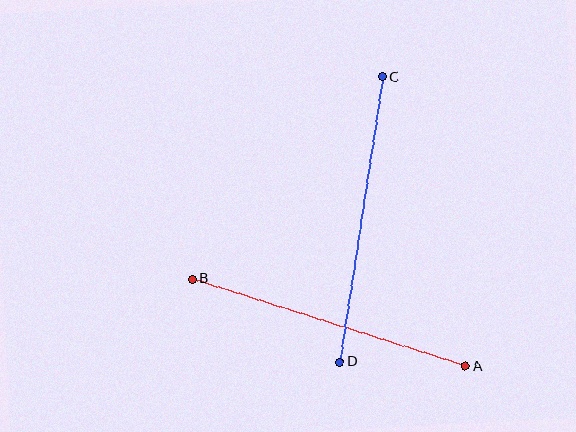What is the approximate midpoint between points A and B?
The midpoint is at approximately (329, 323) pixels.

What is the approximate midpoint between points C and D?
The midpoint is at approximately (361, 219) pixels.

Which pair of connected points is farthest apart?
Points C and D are farthest apart.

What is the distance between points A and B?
The distance is approximately 287 pixels.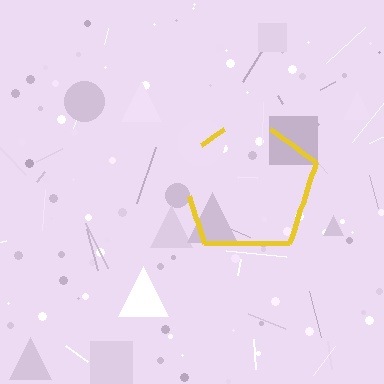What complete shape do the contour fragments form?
The contour fragments form a pentagon.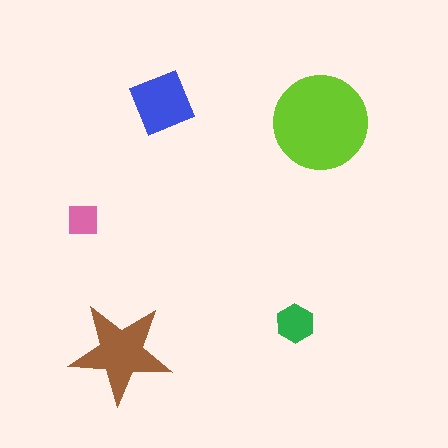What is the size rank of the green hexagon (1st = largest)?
4th.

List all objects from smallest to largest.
The pink square, the green hexagon, the blue diamond, the brown star, the lime circle.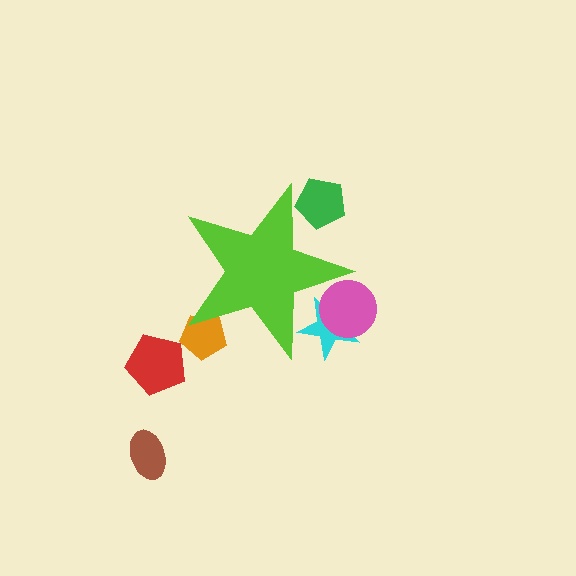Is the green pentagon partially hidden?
Yes, the green pentagon is partially hidden behind the lime star.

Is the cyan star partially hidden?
Yes, the cyan star is partially hidden behind the lime star.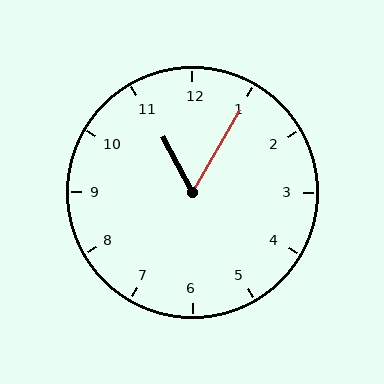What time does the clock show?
11:05.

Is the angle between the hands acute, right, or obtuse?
It is acute.